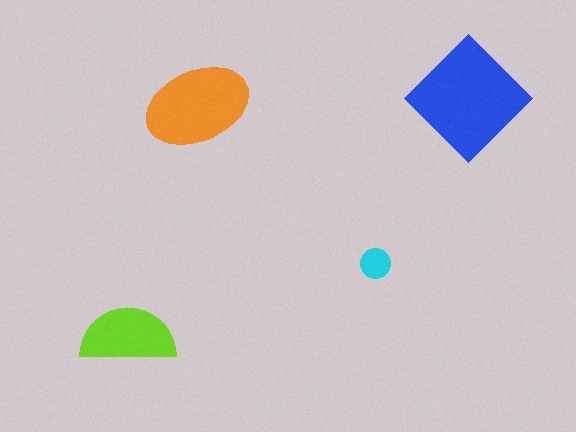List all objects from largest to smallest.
The blue diamond, the orange ellipse, the lime semicircle, the cyan circle.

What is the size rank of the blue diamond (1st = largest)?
1st.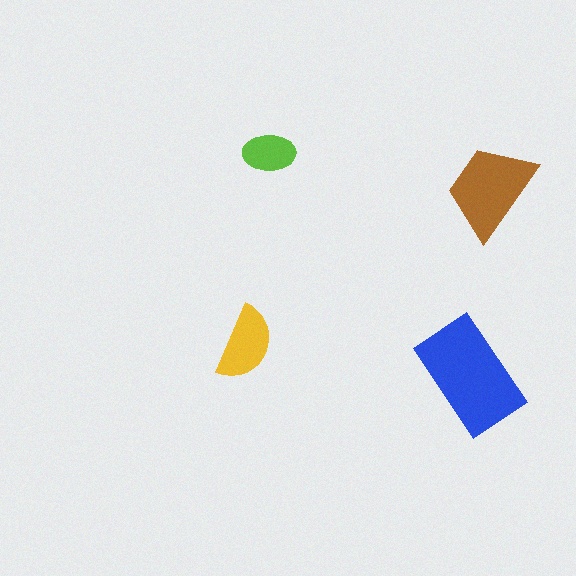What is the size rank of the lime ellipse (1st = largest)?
4th.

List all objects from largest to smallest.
The blue rectangle, the brown trapezoid, the yellow semicircle, the lime ellipse.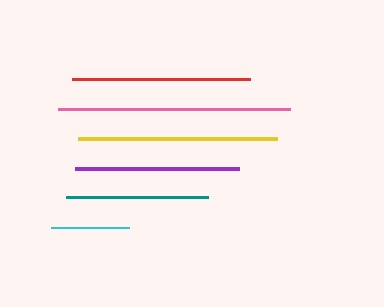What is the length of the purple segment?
The purple segment is approximately 165 pixels long.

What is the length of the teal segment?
The teal segment is approximately 142 pixels long.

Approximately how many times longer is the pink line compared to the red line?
The pink line is approximately 1.3 times the length of the red line.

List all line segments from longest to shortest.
From longest to shortest: pink, yellow, red, purple, teal, cyan.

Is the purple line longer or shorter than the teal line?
The purple line is longer than the teal line.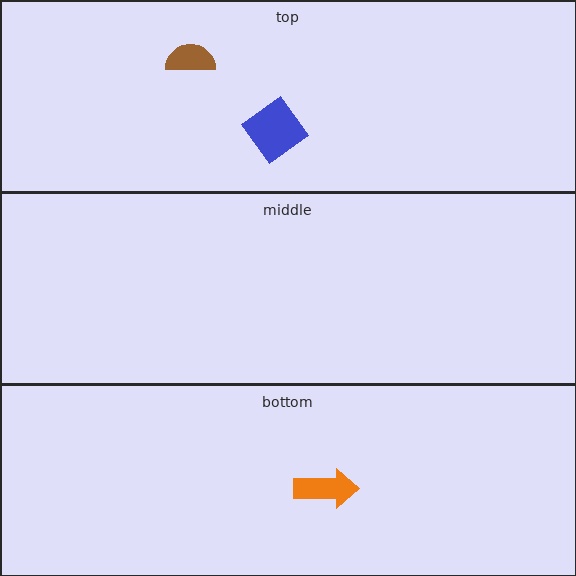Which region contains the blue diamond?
The top region.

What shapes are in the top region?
The blue diamond, the brown semicircle.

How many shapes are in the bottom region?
1.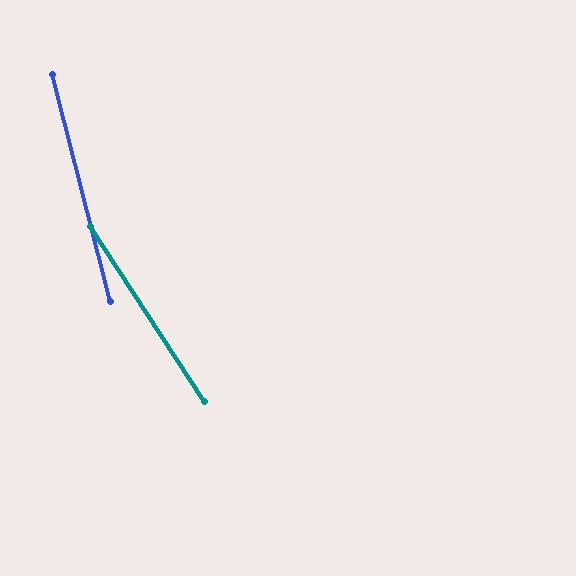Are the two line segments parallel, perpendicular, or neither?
Neither parallel nor perpendicular — they differ by about 19°.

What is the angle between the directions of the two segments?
Approximately 19 degrees.